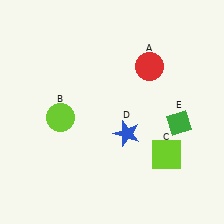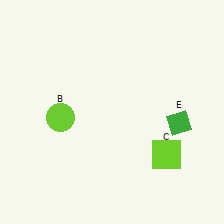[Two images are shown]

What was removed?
The blue star (D), the red circle (A) were removed in Image 2.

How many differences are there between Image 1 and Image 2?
There are 2 differences between the two images.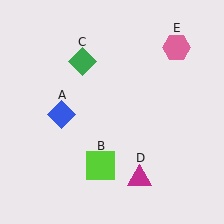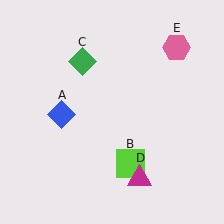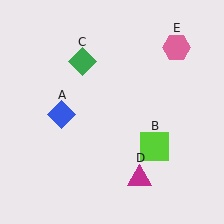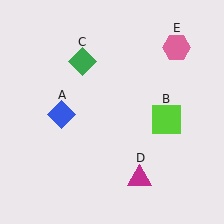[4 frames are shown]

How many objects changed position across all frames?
1 object changed position: lime square (object B).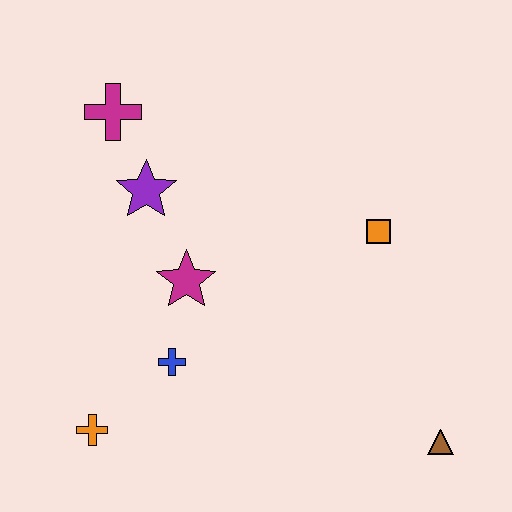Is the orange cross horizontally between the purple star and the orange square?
No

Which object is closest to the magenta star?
The blue cross is closest to the magenta star.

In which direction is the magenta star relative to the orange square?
The magenta star is to the left of the orange square.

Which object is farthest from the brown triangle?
The magenta cross is farthest from the brown triangle.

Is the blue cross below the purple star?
Yes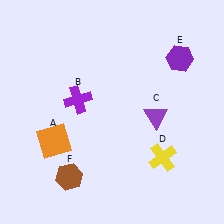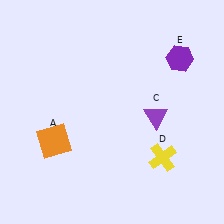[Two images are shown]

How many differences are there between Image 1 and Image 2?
There are 2 differences between the two images.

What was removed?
The purple cross (B), the brown hexagon (F) were removed in Image 2.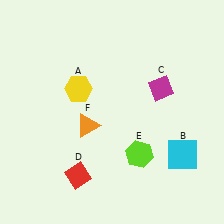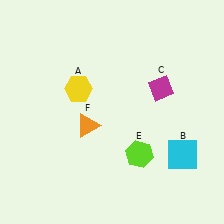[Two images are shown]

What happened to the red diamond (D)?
The red diamond (D) was removed in Image 2. It was in the bottom-left area of Image 1.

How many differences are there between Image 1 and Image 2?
There is 1 difference between the two images.